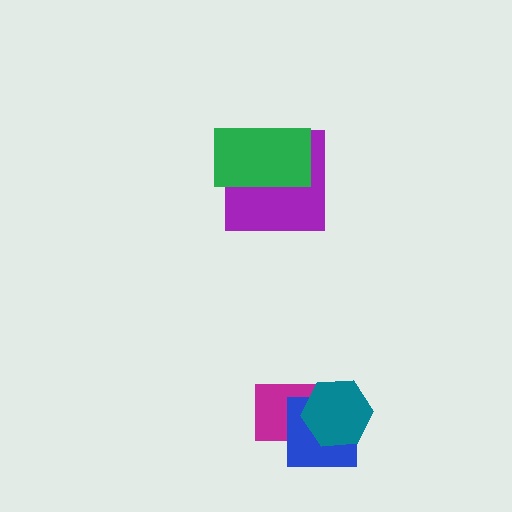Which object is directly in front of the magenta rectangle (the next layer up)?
The blue square is directly in front of the magenta rectangle.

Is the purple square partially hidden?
Yes, it is partially covered by another shape.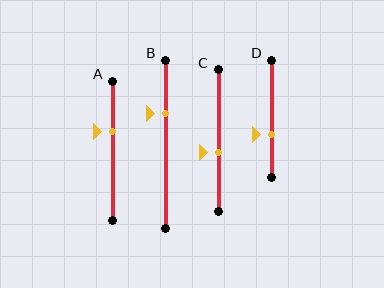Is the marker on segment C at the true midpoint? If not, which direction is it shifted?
No, the marker on segment C is shifted downward by about 8% of the segment length.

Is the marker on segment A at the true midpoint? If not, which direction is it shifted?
No, the marker on segment A is shifted upward by about 14% of the segment length.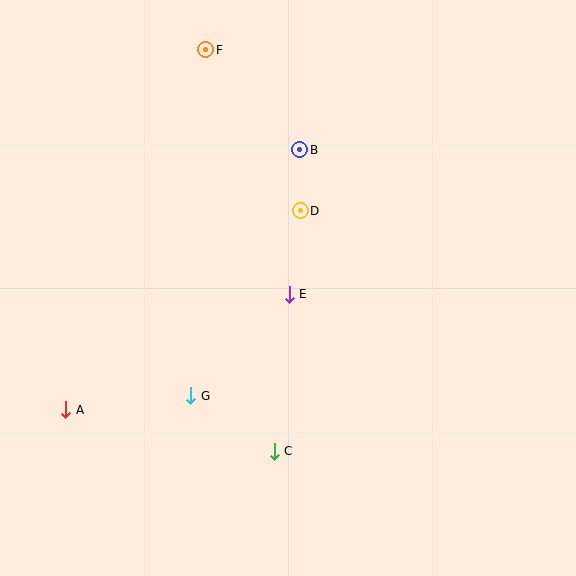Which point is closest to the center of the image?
Point E at (289, 294) is closest to the center.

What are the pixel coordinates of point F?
Point F is at (206, 50).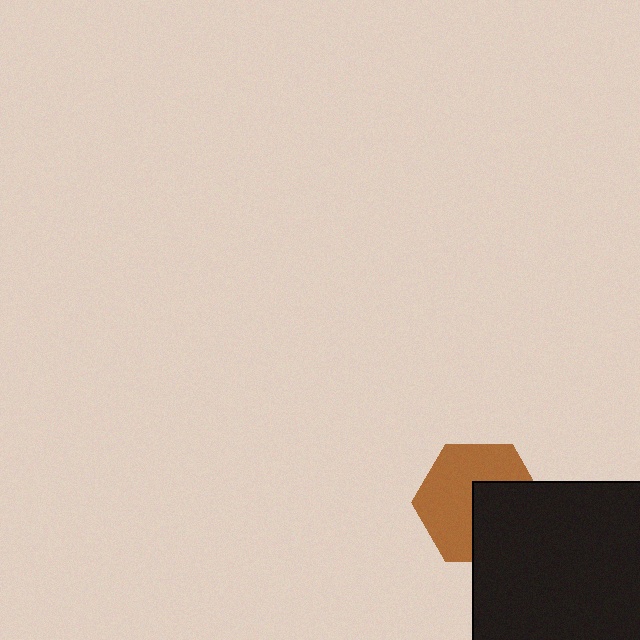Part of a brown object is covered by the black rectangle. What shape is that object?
It is a hexagon.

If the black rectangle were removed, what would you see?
You would see the complete brown hexagon.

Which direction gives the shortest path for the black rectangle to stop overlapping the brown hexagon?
Moving toward the lower-right gives the shortest separation.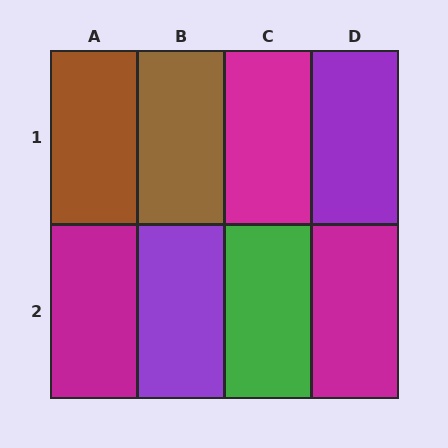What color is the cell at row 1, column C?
Magenta.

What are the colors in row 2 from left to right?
Magenta, purple, green, magenta.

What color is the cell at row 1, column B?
Brown.